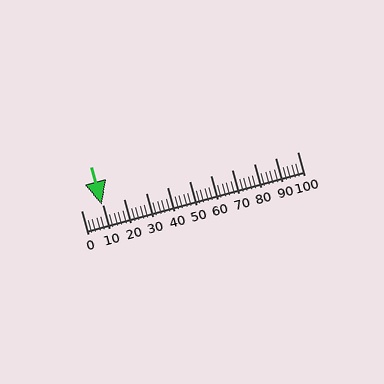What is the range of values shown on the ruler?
The ruler shows values from 0 to 100.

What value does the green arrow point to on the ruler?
The green arrow points to approximately 10.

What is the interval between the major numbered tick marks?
The major tick marks are spaced 10 units apart.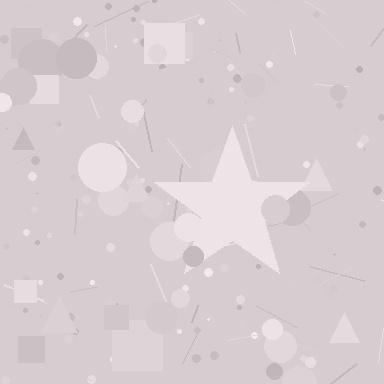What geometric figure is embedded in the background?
A star is embedded in the background.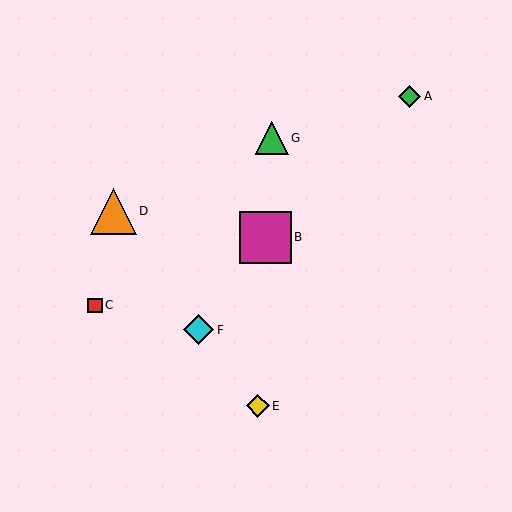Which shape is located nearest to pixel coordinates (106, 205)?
The orange triangle (labeled D) at (113, 211) is nearest to that location.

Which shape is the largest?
The magenta square (labeled B) is the largest.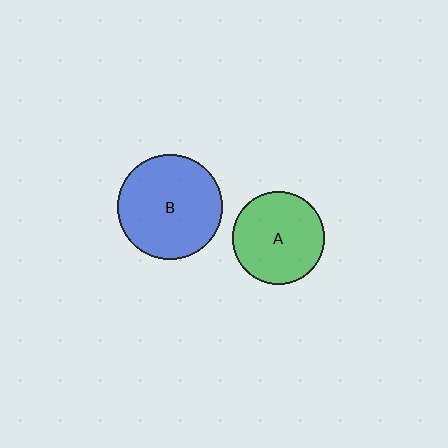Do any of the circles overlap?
No, none of the circles overlap.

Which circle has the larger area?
Circle B (blue).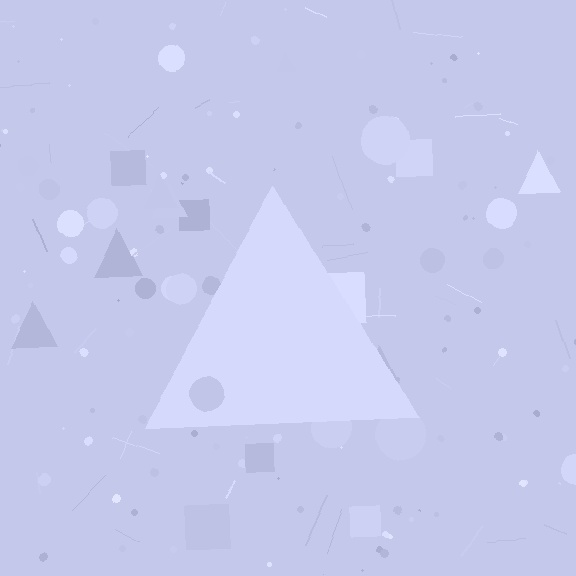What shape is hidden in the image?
A triangle is hidden in the image.